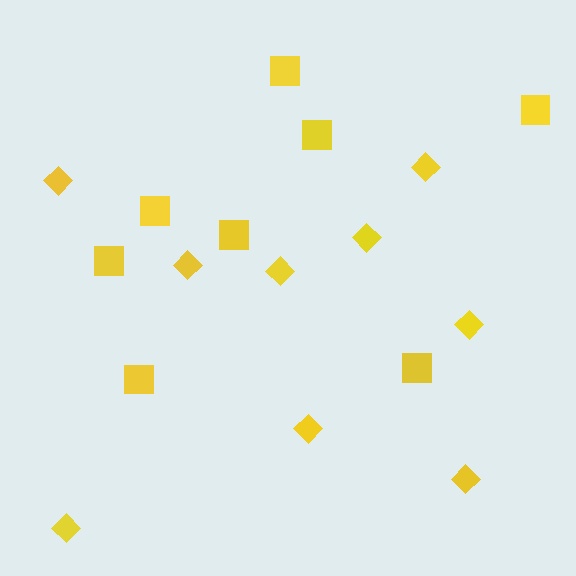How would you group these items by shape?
There are 2 groups: one group of squares (8) and one group of diamonds (9).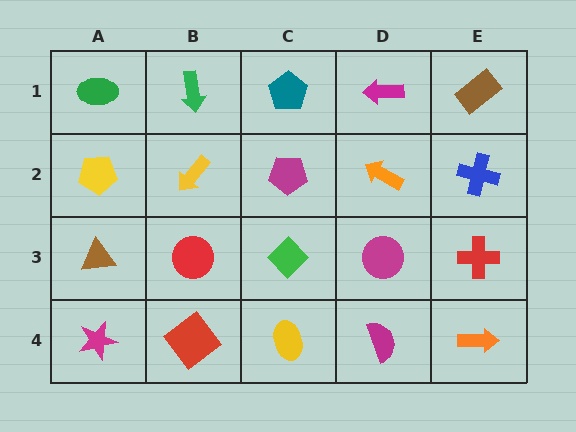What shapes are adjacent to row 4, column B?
A red circle (row 3, column B), a magenta star (row 4, column A), a yellow ellipse (row 4, column C).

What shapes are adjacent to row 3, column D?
An orange arrow (row 2, column D), a magenta semicircle (row 4, column D), a green diamond (row 3, column C), a red cross (row 3, column E).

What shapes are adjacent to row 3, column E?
A blue cross (row 2, column E), an orange arrow (row 4, column E), a magenta circle (row 3, column D).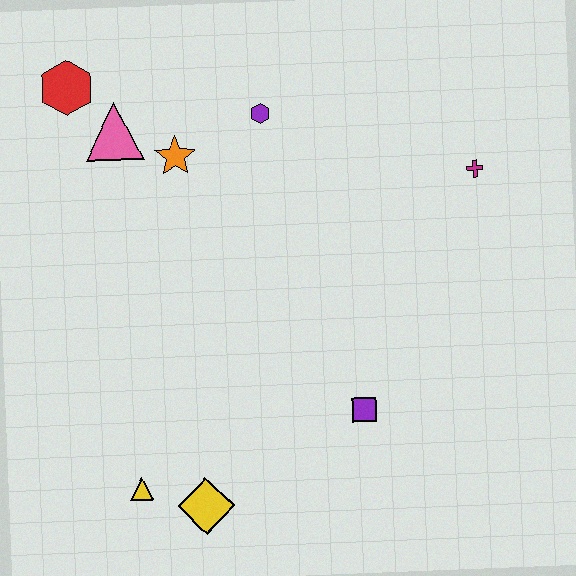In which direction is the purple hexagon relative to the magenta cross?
The purple hexagon is to the left of the magenta cross.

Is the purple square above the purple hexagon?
No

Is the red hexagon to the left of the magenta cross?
Yes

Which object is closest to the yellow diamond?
The yellow triangle is closest to the yellow diamond.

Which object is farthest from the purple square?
The red hexagon is farthest from the purple square.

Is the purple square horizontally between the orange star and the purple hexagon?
No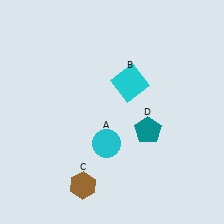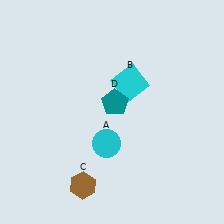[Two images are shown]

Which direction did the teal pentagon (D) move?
The teal pentagon (D) moved left.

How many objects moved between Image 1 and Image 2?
1 object moved between the two images.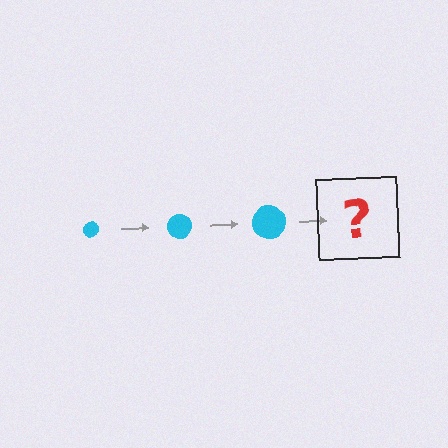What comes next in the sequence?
The next element should be a cyan circle, larger than the previous one.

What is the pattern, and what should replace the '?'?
The pattern is that the circle gets progressively larger each step. The '?' should be a cyan circle, larger than the previous one.